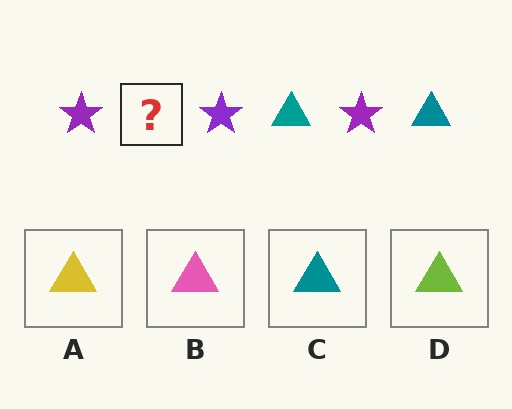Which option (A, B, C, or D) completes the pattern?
C.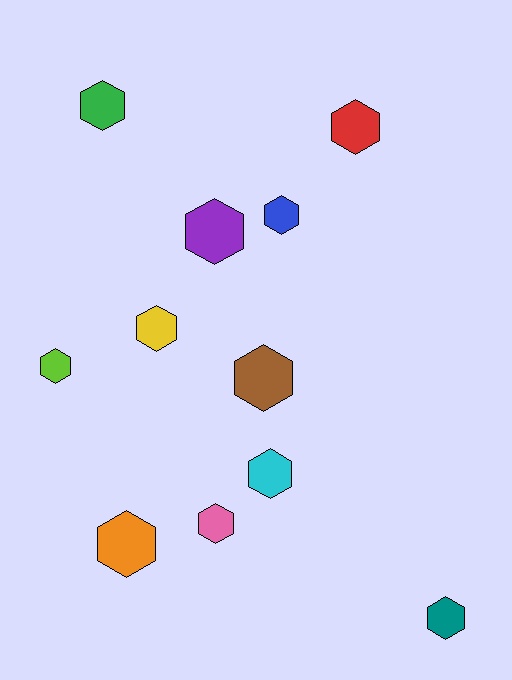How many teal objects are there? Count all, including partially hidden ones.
There is 1 teal object.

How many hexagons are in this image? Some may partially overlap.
There are 11 hexagons.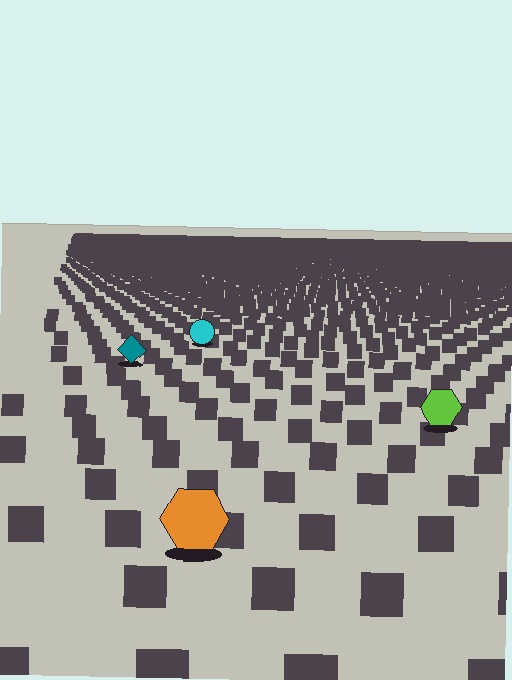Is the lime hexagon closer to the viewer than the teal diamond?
Yes. The lime hexagon is closer — you can tell from the texture gradient: the ground texture is coarser near it.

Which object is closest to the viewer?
The orange hexagon is closest. The texture marks near it are larger and more spread out.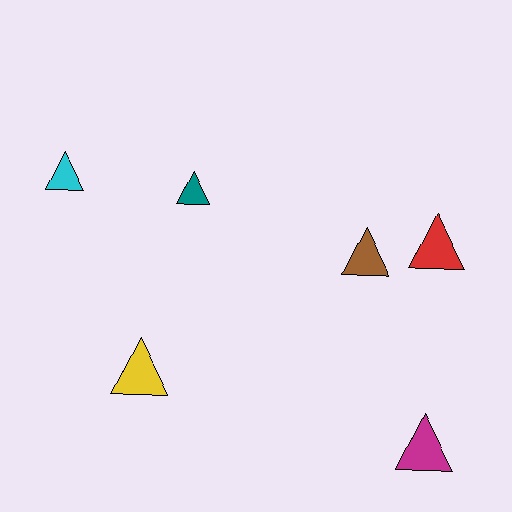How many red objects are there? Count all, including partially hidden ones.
There is 1 red object.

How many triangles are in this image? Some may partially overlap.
There are 6 triangles.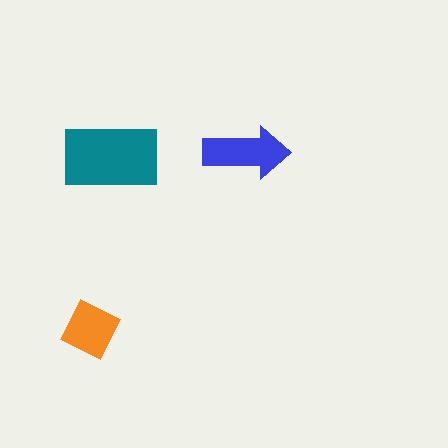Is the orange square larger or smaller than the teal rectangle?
Smaller.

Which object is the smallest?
The orange square.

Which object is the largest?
The teal rectangle.